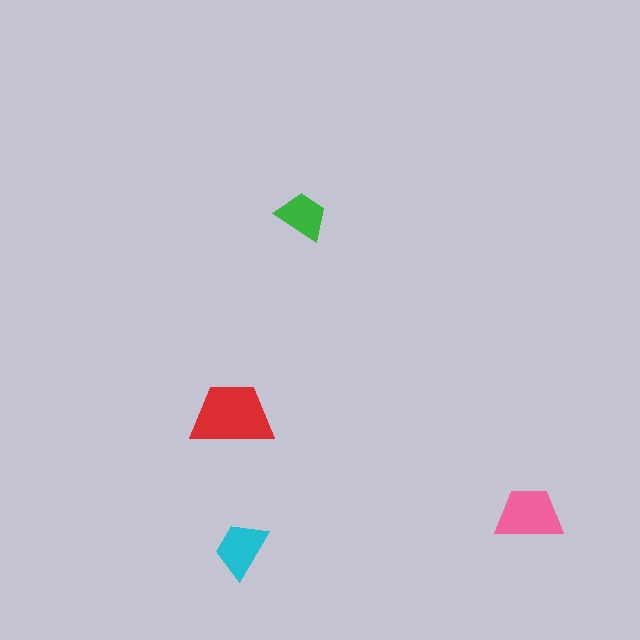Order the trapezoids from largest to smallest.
the red one, the pink one, the cyan one, the green one.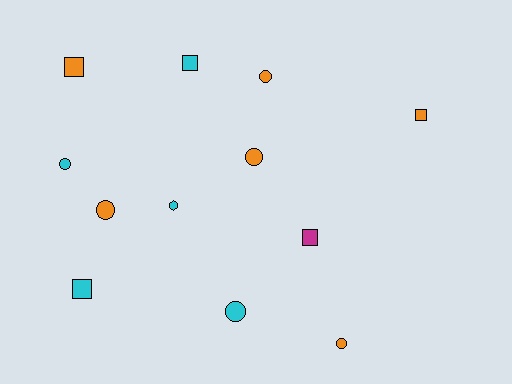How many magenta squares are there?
There is 1 magenta square.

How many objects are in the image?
There are 12 objects.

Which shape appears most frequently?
Circle, with 6 objects.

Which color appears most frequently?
Orange, with 6 objects.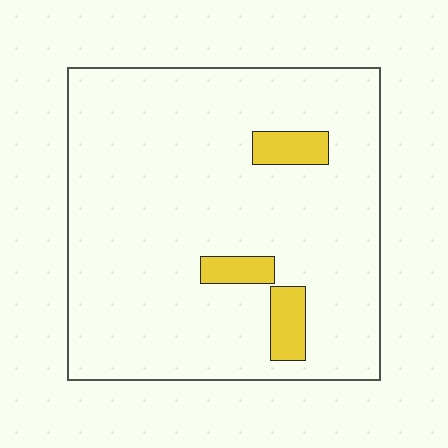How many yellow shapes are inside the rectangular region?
3.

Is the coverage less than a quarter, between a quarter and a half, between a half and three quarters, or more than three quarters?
Less than a quarter.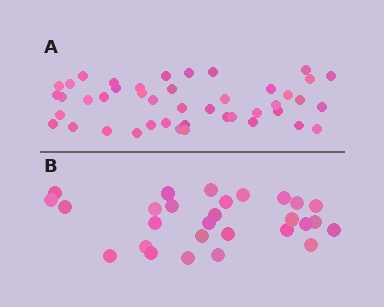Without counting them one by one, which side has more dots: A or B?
Region A (the top region) has more dots.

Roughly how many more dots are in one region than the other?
Region A has approximately 15 more dots than region B.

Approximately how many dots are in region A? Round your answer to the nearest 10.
About 40 dots. (The exact count is 44, which rounds to 40.)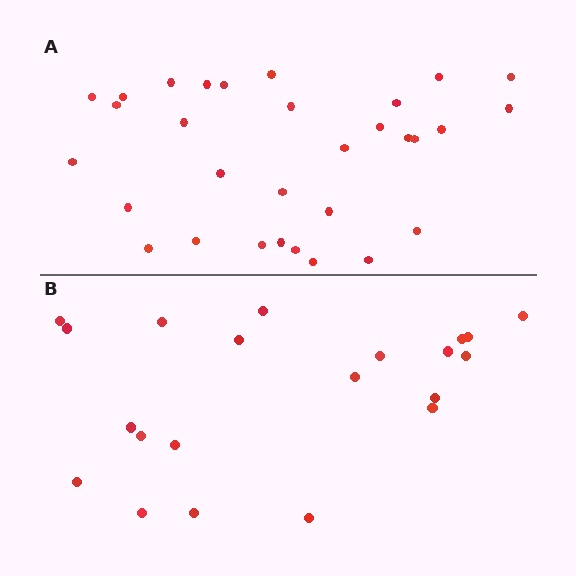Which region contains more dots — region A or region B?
Region A (the top region) has more dots.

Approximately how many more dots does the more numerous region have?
Region A has roughly 10 or so more dots than region B.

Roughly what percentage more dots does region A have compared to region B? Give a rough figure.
About 50% more.